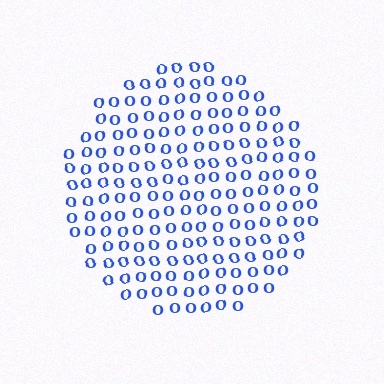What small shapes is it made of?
It is made of small letter O's.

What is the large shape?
The large shape is a circle.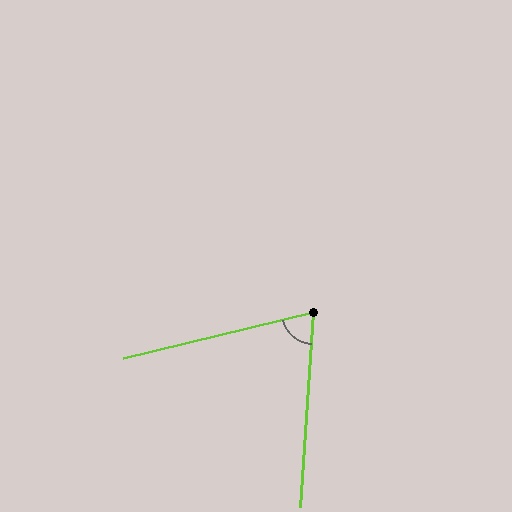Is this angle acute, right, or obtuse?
It is acute.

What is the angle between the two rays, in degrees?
Approximately 72 degrees.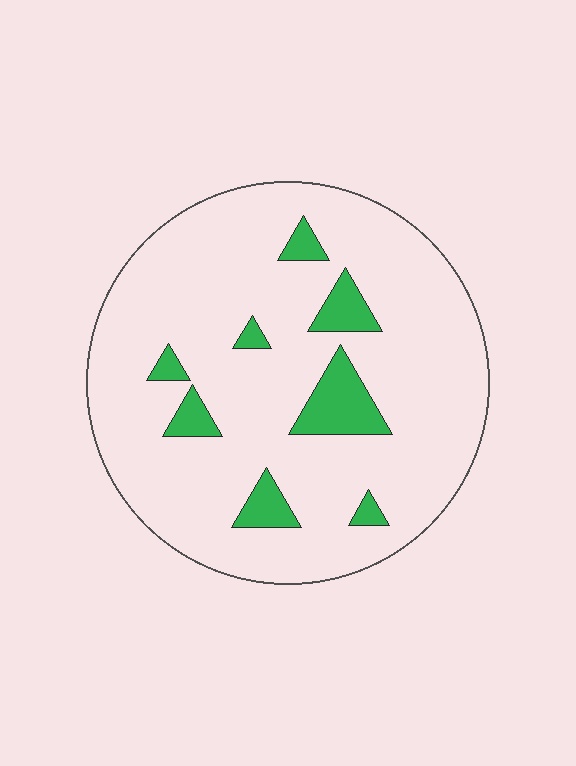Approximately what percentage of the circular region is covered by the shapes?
Approximately 10%.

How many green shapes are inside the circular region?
8.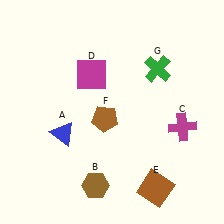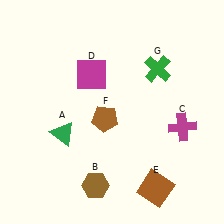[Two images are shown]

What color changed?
The triangle (A) changed from blue in Image 1 to green in Image 2.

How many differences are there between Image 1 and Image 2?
There is 1 difference between the two images.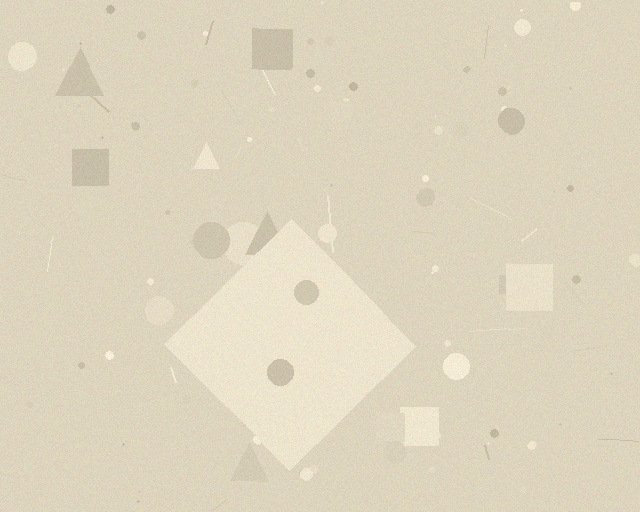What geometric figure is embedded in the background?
A diamond is embedded in the background.